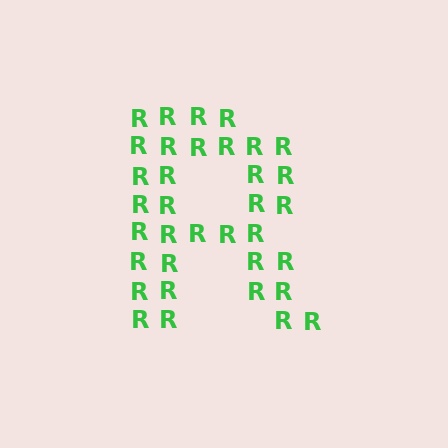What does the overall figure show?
The overall figure shows the letter R.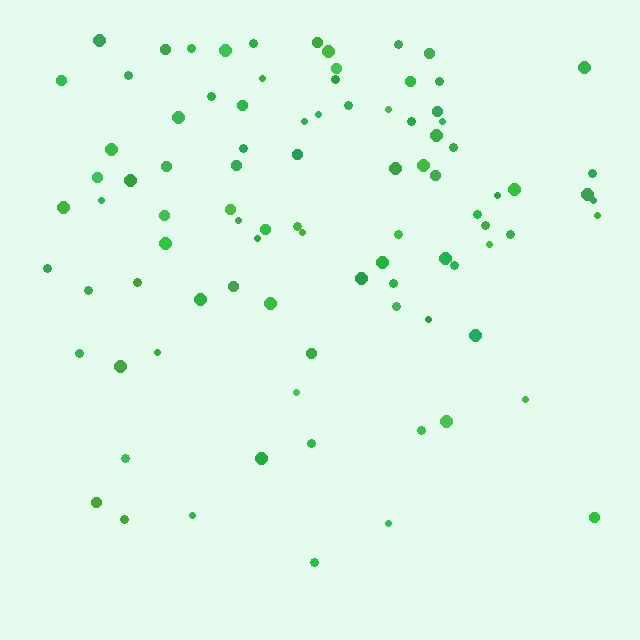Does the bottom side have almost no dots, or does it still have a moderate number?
Still a moderate number, just noticeably fewer than the top.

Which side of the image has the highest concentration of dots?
The top.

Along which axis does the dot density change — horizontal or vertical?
Vertical.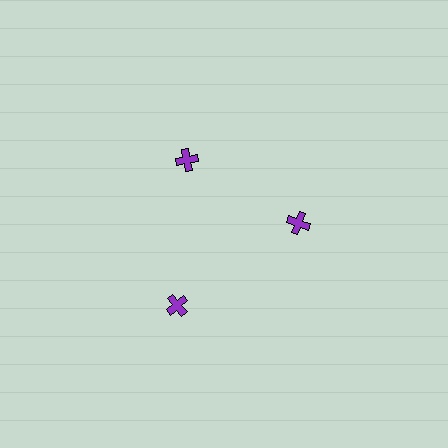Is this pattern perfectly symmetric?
No. The 3 purple crosses are arranged in a ring, but one element near the 7 o'clock position is pushed outward from the center, breaking the 3-fold rotational symmetry.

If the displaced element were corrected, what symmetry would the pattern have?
It would have 3-fold rotational symmetry — the pattern would map onto itself every 120 degrees.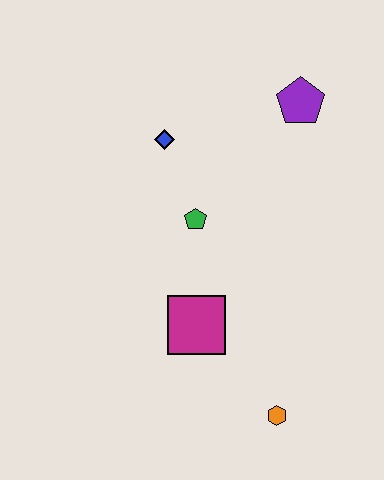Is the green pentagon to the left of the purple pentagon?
Yes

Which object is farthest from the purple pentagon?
The orange hexagon is farthest from the purple pentagon.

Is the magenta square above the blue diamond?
No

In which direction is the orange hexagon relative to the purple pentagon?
The orange hexagon is below the purple pentagon.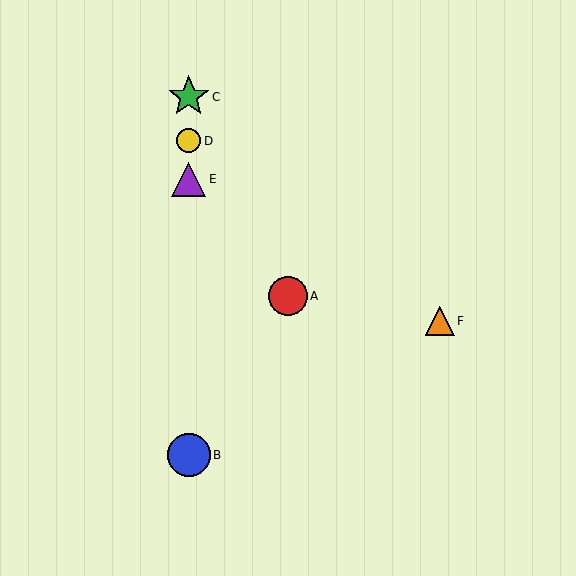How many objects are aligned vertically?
4 objects (B, C, D, E) are aligned vertically.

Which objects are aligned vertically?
Objects B, C, D, E are aligned vertically.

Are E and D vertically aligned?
Yes, both are at x≈189.